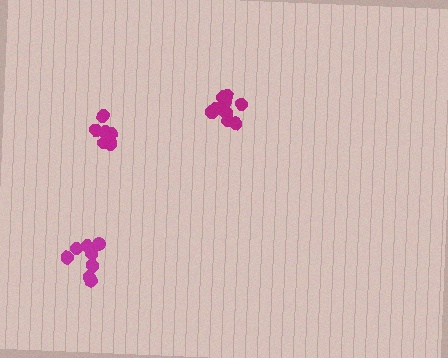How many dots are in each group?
Group 1: 8 dots, Group 2: 8 dots, Group 3: 11 dots (27 total).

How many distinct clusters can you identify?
There are 3 distinct clusters.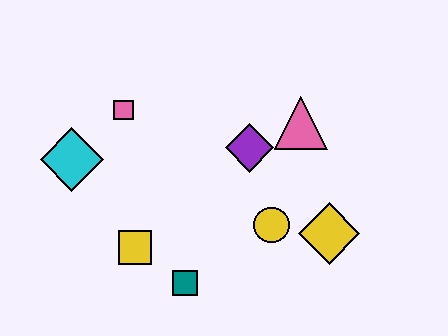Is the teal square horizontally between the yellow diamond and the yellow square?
Yes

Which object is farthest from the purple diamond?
The cyan diamond is farthest from the purple diamond.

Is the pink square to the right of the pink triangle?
No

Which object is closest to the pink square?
The cyan diamond is closest to the pink square.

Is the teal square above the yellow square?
No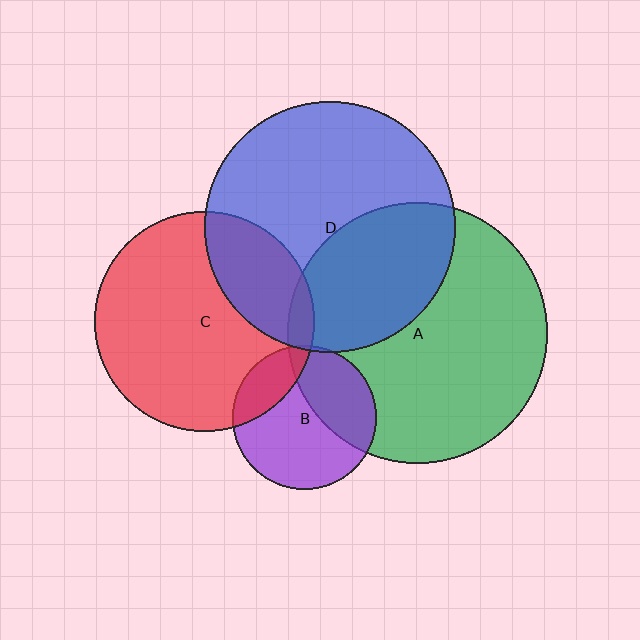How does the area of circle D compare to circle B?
Approximately 3.0 times.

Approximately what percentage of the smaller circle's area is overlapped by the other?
Approximately 35%.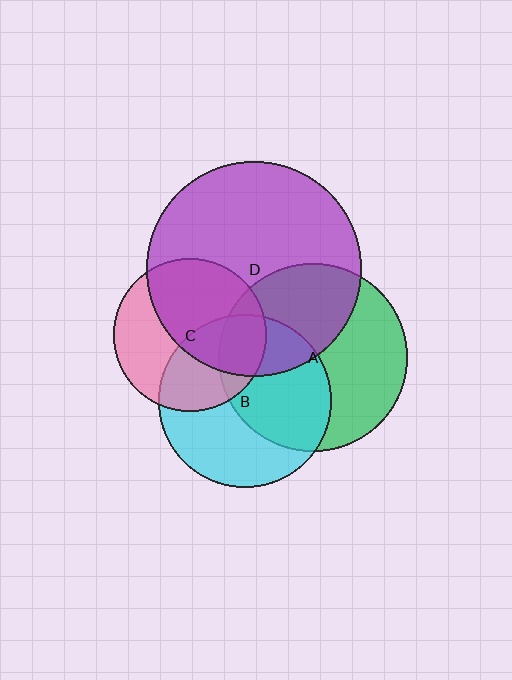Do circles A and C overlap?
Yes.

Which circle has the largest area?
Circle D (purple).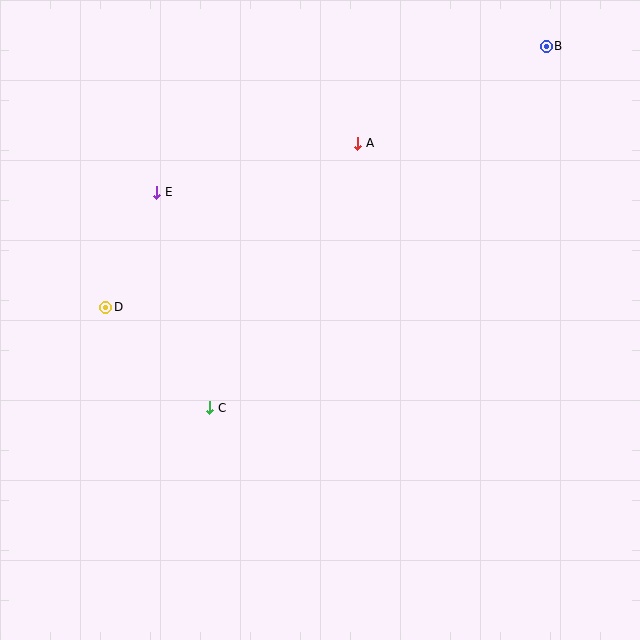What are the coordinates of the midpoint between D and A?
The midpoint between D and A is at (232, 225).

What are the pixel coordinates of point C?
Point C is at (210, 408).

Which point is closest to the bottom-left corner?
Point C is closest to the bottom-left corner.